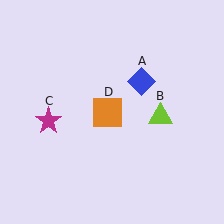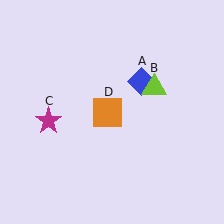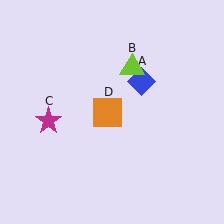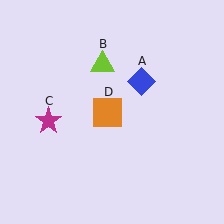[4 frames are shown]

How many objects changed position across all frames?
1 object changed position: lime triangle (object B).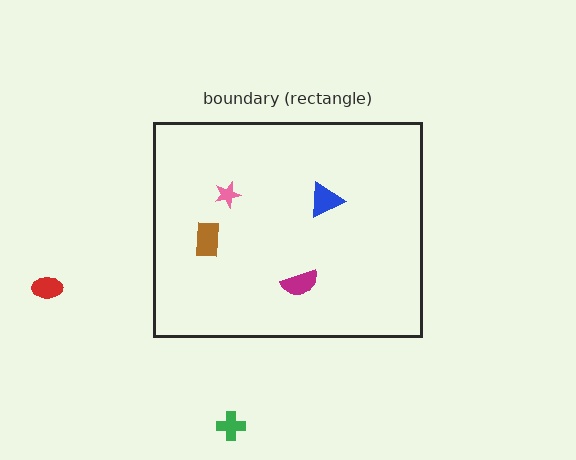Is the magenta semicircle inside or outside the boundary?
Inside.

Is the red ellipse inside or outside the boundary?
Outside.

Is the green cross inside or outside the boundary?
Outside.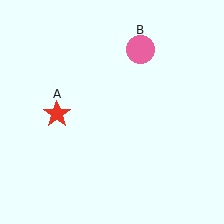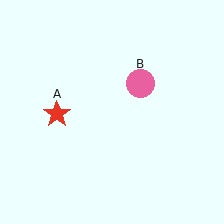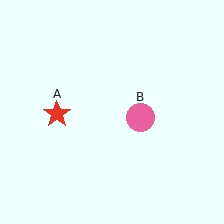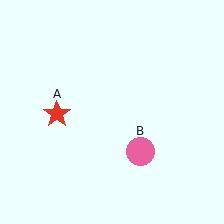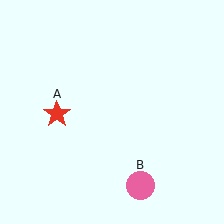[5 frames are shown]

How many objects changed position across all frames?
1 object changed position: pink circle (object B).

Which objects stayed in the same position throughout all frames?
Red star (object A) remained stationary.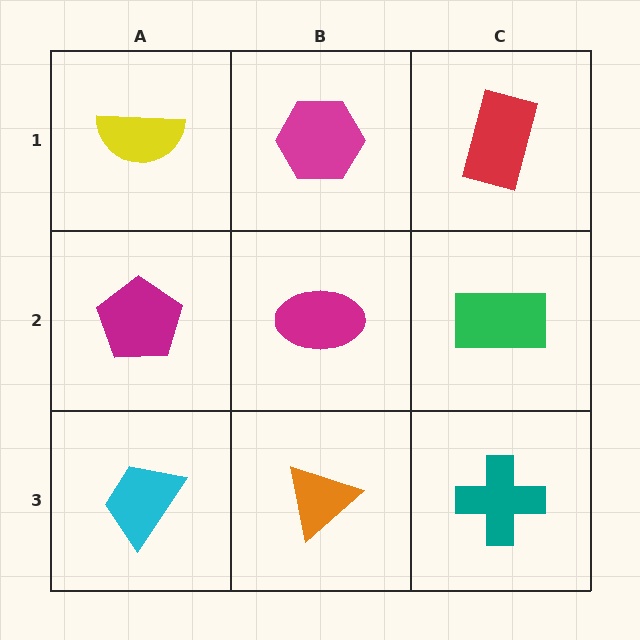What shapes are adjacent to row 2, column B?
A magenta hexagon (row 1, column B), an orange triangle (row 3, column B), a magenta pentagon (row 2, column A), a green rectangle (row 2, column C).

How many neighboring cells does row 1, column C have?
2.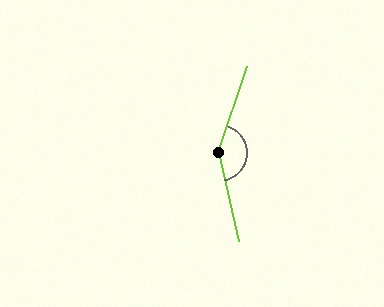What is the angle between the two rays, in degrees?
Approximately 149 degrees.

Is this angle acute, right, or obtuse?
It is obtuse.